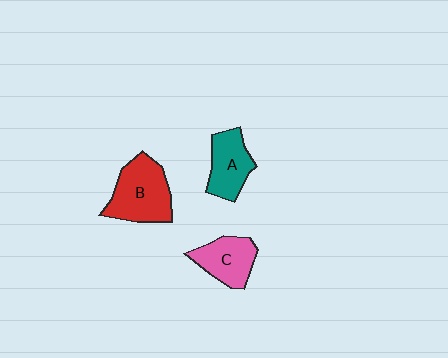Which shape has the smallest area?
Shape C (pink).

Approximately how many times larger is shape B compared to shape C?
Approximately 1.4 times.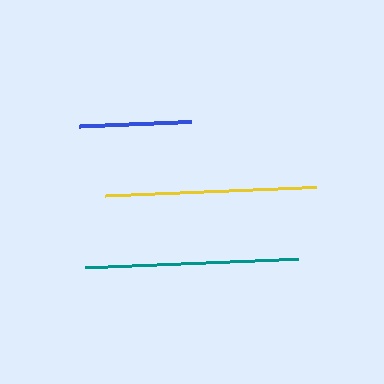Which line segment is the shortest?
The blue line is the shortest at approximately 113 pixels.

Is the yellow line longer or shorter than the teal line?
The teal line is longer than the yellow line.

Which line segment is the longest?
The teal line is the longest at approximately 213 pixels.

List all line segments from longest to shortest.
From longest to shortest: teal, yellow, blue.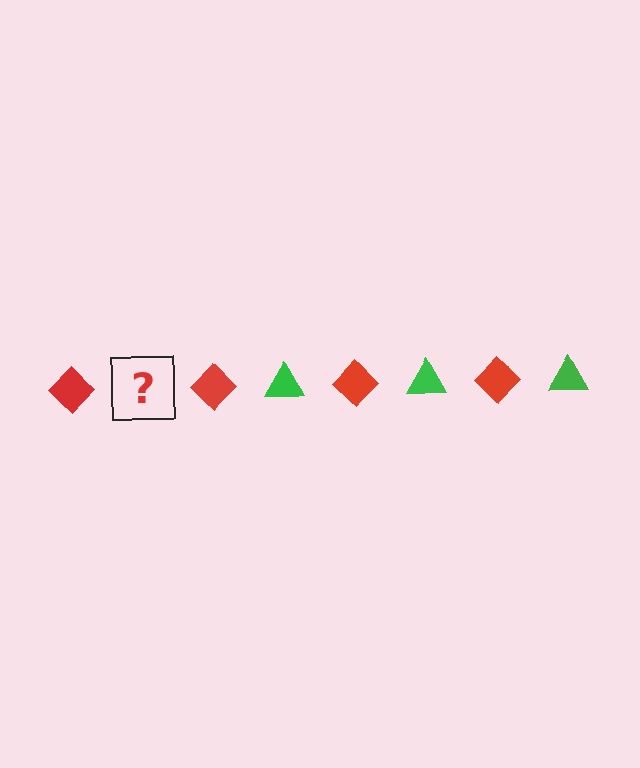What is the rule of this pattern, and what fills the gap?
The rule is that the pattern alternates between red diamond and green triangle. The gap should be filled with a green triangle.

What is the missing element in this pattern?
The missing element is a green triangle.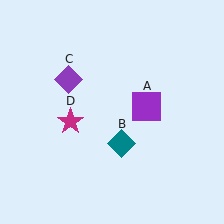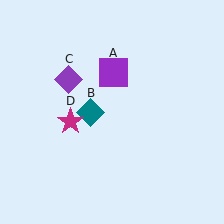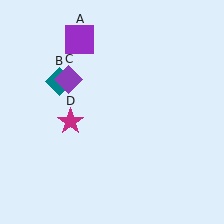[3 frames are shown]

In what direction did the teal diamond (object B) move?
The teal diamond (object B) moved up and to the left.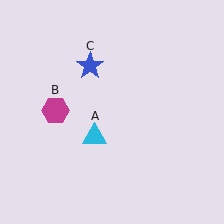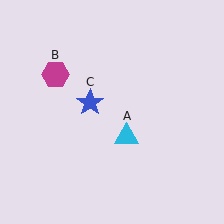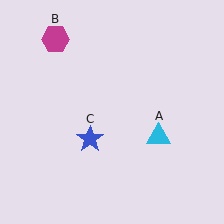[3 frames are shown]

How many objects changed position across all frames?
3 objects changed position: cyan triangle (object A), magenta hexagon (object B), blue star (object C).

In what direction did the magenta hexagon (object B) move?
The magenta hexagon (object B) moved up.